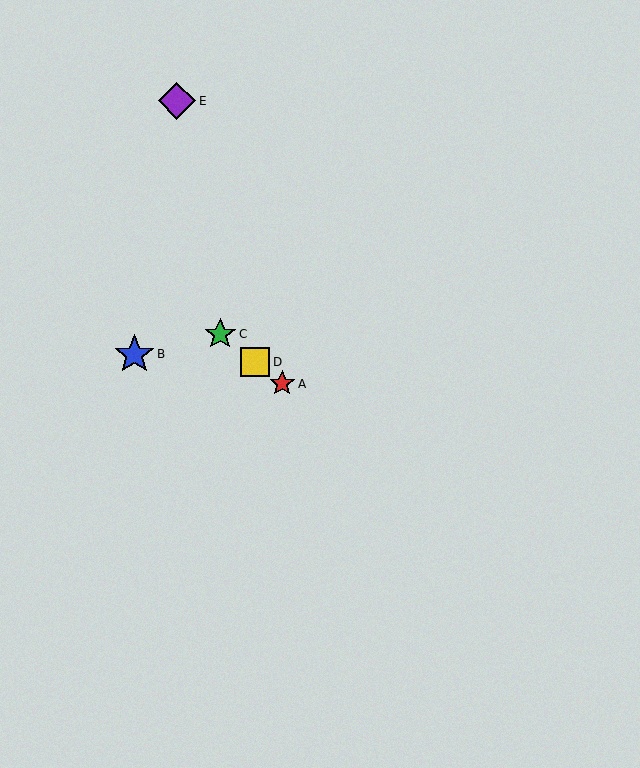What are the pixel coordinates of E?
Object E is at (177, 101).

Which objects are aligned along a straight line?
Objects A, C, D are aligned along a straight line.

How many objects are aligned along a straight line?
3 objects (A, C, D) are aligned along a straight line.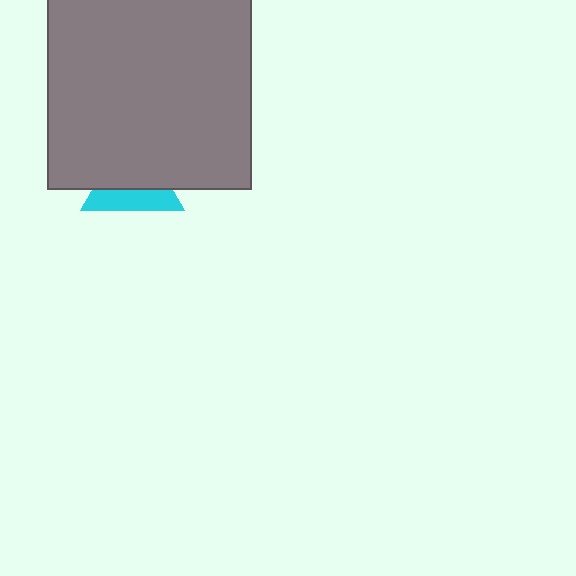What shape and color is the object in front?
The object in front is a gray square.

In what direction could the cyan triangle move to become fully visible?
The cyan triangle could move down. That would shift it out from behind the gray square entirely.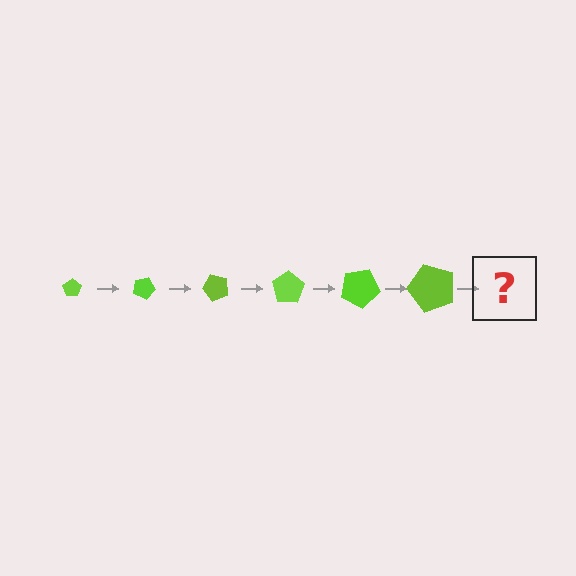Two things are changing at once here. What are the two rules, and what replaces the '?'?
The two rules are that the pentagon grows larger each step and it rotates 25 degrees each step. The '?' should be a pentagon, larger than the previous one and rotated 150 degrees from the start.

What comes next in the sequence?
The next element should be a pentagon, larger than the previous one and rotated 150 degrees from the start.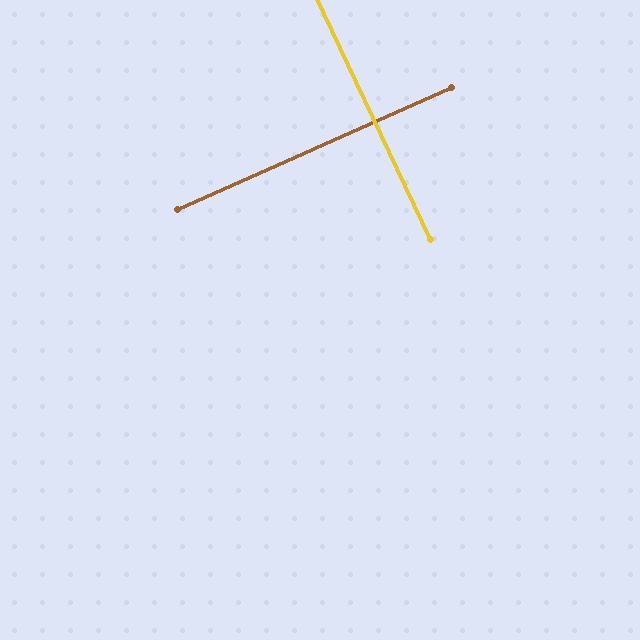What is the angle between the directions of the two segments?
Approximately 89 degrees.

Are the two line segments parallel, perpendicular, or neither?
Perpendicular — they meet at approximately 89°.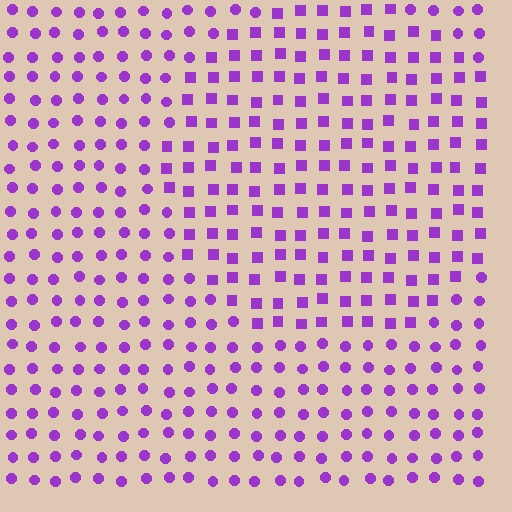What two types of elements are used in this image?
The image uses squares inside the circle region and circles outside it.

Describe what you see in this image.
The image is filled with small purple elements arranged in a uniform grid. A circle-shaped region contains squares, while the surrounding area contains circles. The boundary is defined purely by the change in element shape.